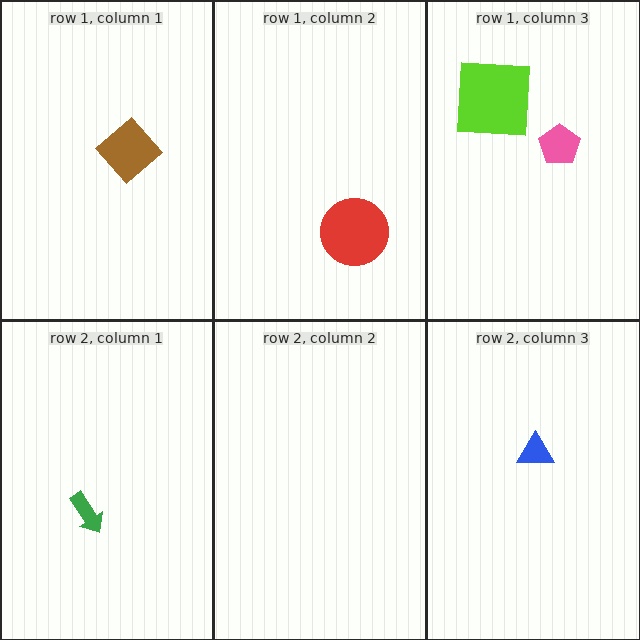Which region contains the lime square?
The row 1, column 3 region.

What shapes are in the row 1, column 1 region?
The brown diamond.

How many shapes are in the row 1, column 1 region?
1.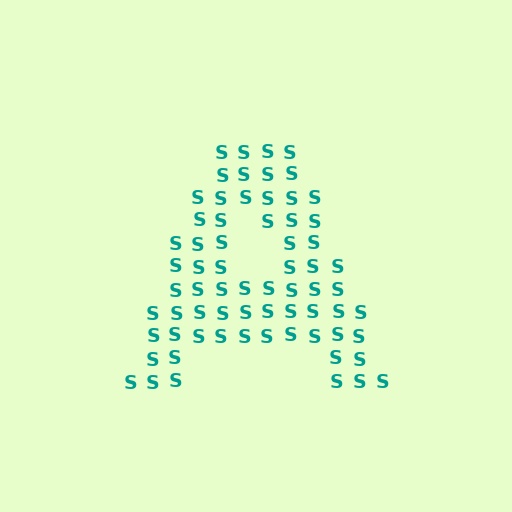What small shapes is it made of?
It is made of small letter S's.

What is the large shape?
The large shape is the letter A.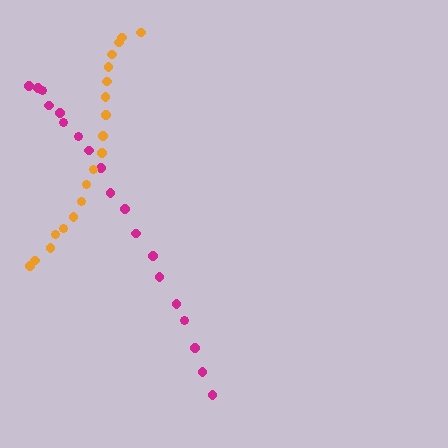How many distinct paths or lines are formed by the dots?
There are 2 distinct paths.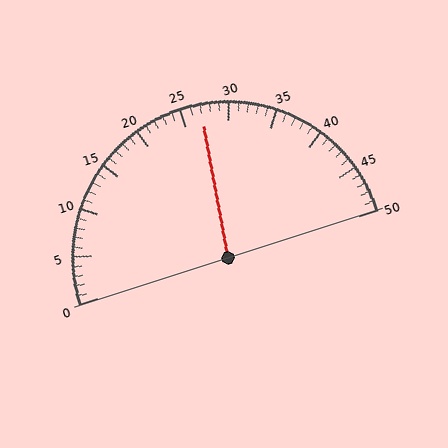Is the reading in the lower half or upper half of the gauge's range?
The reading is in the upper half of the range (0 to 50).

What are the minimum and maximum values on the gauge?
The gauge ranges from 0 to 50.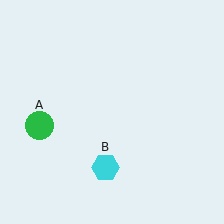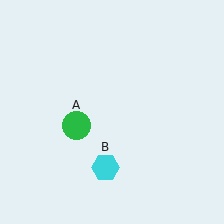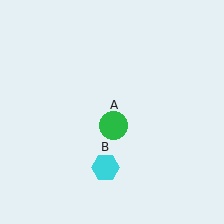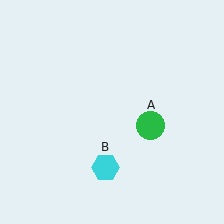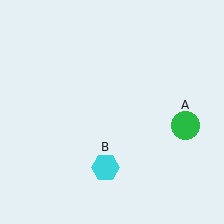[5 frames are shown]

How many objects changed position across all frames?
1 object changed position: green circle (object A).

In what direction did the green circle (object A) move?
The green circle (object A) moved right.